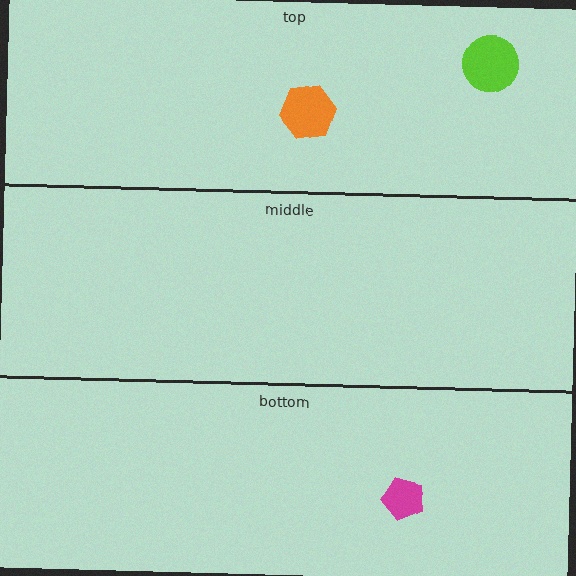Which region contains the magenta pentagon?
The bottom region.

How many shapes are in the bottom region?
1.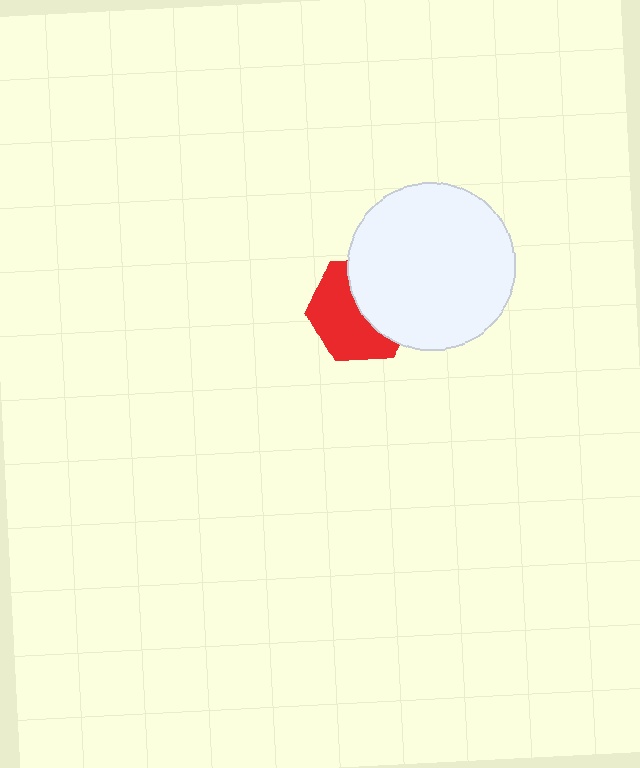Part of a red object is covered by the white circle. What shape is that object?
It is a hexagon.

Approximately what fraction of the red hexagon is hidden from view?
Roughly 46% of the red hexagon is hidden behind the white circle.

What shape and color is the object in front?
The object in front is a white circle.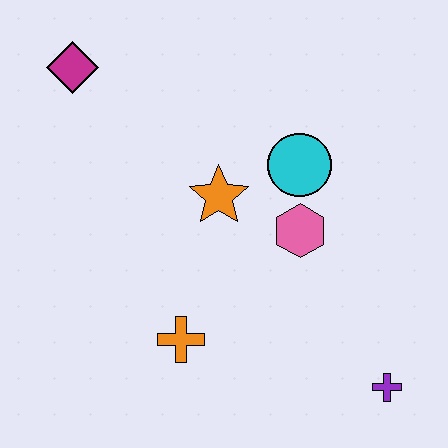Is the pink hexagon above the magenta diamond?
No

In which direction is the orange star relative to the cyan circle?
The orange star is to the left of the cyan circle.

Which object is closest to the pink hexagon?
The cyan circle is closest to the pink hexagon.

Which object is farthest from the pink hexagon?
The magenta diamond is farthest from the pink hexagon.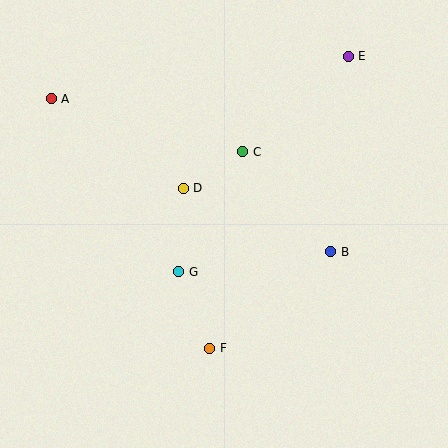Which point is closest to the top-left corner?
Point A is closest to the top-left corner.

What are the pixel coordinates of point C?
Point C is at (243, 152).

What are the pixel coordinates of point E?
Point E is at (348, 56).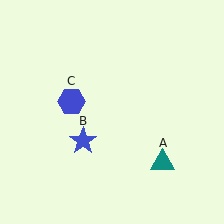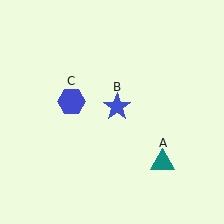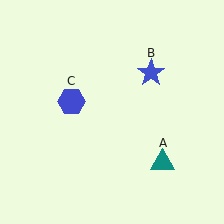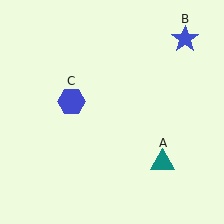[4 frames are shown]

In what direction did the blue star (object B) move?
The blue star (object B) moved up and to the right.